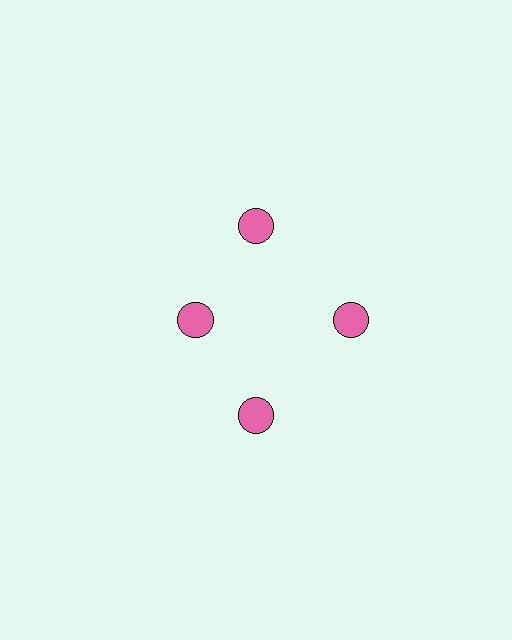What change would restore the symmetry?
The symmetry would be restored by moving it outward, back onto the ring so that all 4 circles sit at equal angles and equal distance from the center.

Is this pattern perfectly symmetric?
No. The 4 pink circles are arranged in a ring, but one element near the 9 o'clock position is pulled inward toward the center, breaking the 4-fold rotational symmetry.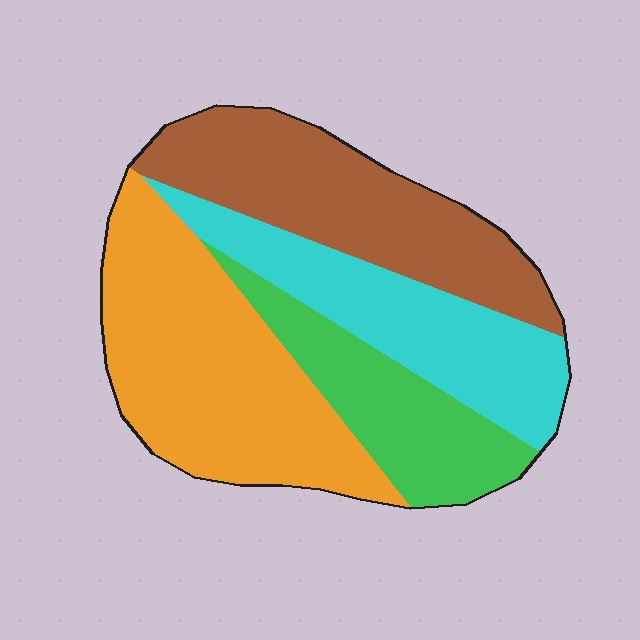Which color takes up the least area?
Green, at roughly 20%.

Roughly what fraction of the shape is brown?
Brown covers roughly 25% of the shape.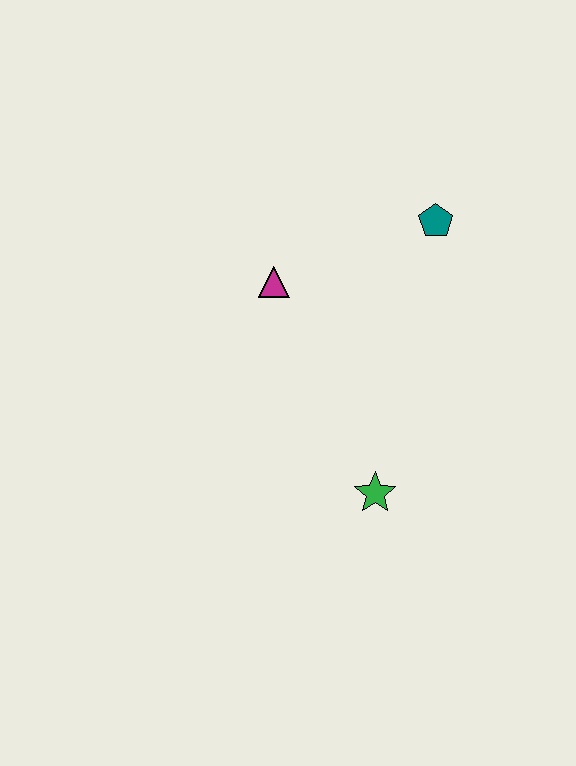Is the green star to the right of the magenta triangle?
Yes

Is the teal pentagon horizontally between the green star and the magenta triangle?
No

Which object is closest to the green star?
The magenta triangle is closest to the green star.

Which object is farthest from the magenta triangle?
The green star is farthest from the magenta triangle.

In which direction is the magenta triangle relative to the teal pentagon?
The magenta triangle is to the left of the teal pentagon.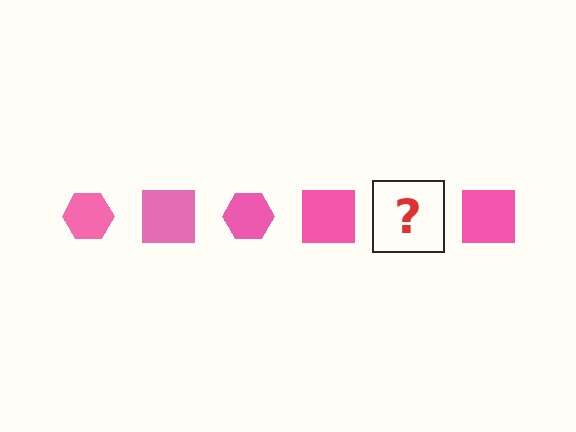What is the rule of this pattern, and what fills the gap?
The rule is that the pattern cycles through hexagon, square shapes in pink. The gap should be filled with a pink hexagon.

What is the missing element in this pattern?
The missing element is a pink hexagon.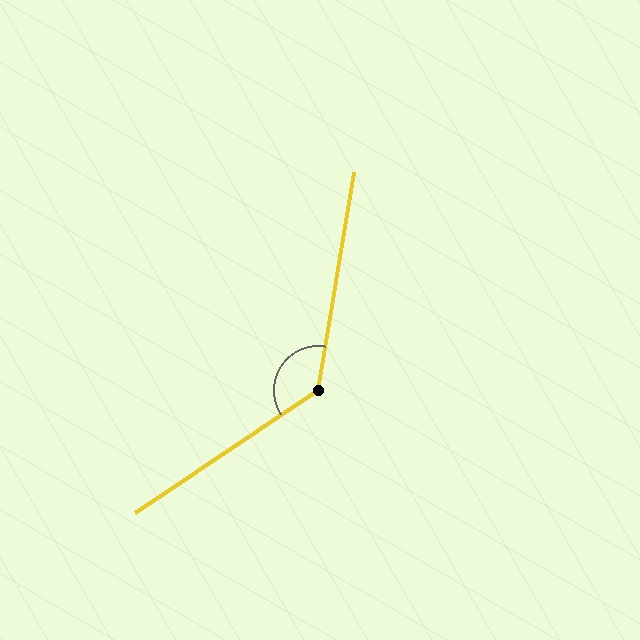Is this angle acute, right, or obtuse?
It is obtuse.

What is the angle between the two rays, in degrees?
Approximately 133 degrees.